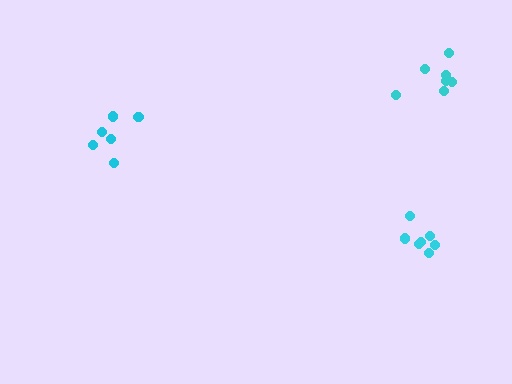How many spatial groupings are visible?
There are 3 spatial groupings.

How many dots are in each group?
Group 1: 7 dots, Group 2: 7 dots, Group 3: 6 dots (20 total).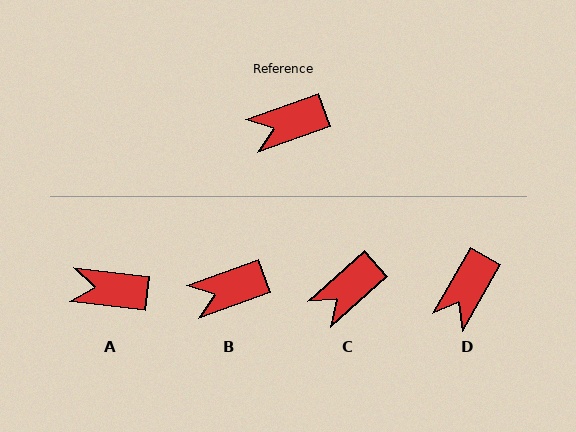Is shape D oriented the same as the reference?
No, it is off by about 40 degrees.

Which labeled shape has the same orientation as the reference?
B.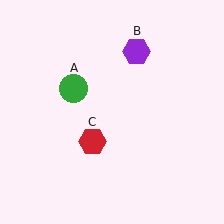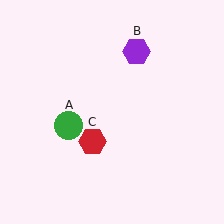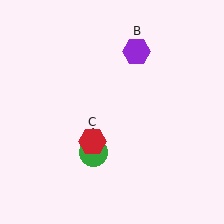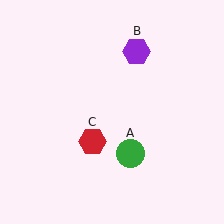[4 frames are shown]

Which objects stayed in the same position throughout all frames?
Purple hexagon (object B) and red hexagon (object C) remained stationary.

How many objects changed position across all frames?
1 object changed position: green circle (object A).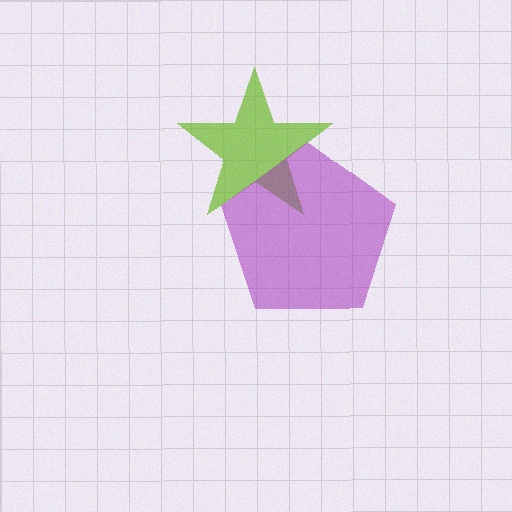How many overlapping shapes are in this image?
There are 2 overlapping shapes in the image.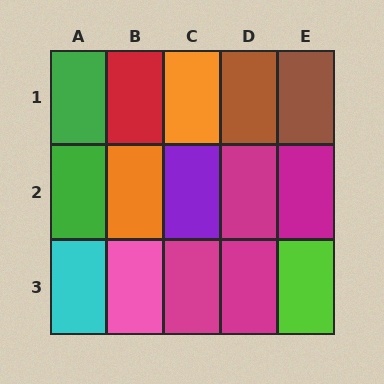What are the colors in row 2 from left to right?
Green, orange, purple, magenta, magenta.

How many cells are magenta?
4 cells are magenta.